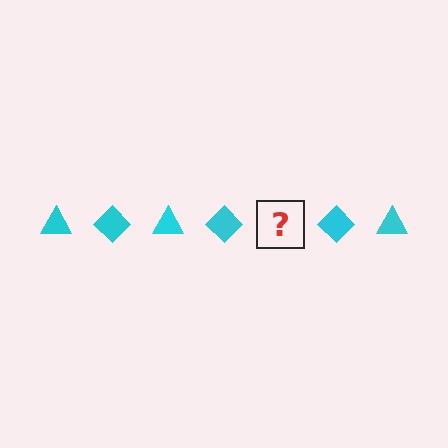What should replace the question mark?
The question mark should be replaced with a cyan triangle.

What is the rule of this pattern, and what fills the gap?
The rule is that the pattern cycles through triangle, diamond shapes in cyan. The gap should be filled with a cyan triangle.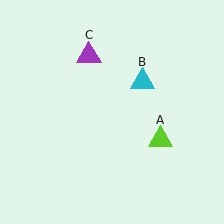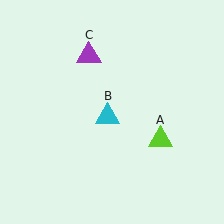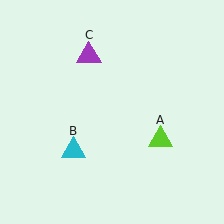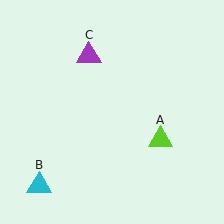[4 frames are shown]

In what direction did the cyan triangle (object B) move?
The cyan triangle (object B) moved down and to the left.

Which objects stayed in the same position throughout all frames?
Lime triangle (object A) and purple triangle (object C) remained stationary.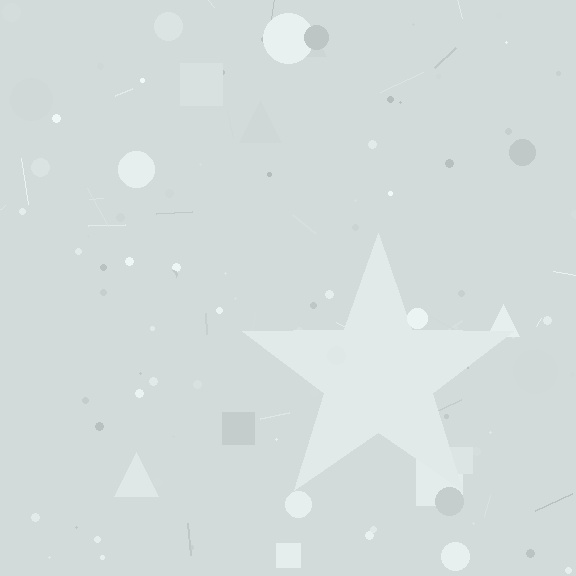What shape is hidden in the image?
A star is hidden in the image.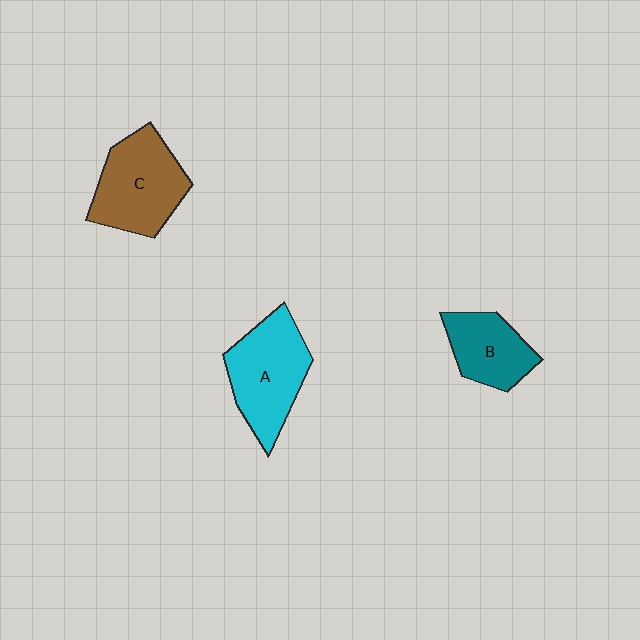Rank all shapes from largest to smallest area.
From largest to smallest: A (cyan), C (brown), B (teal).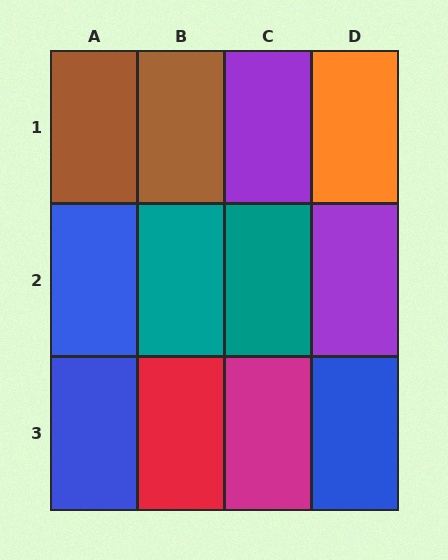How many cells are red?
1 cell is red.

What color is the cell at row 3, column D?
Blue.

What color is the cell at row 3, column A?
Blue.